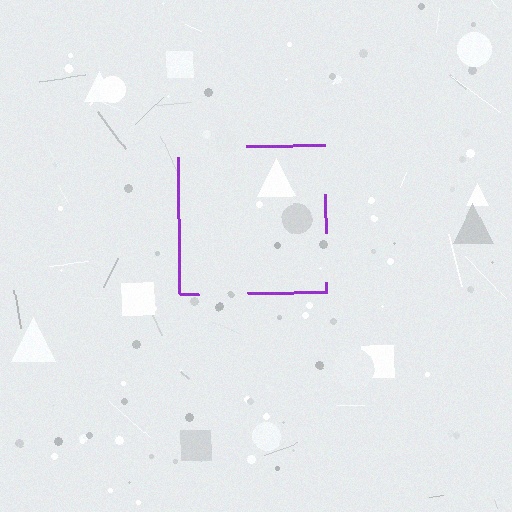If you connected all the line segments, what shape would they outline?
They would outline a square.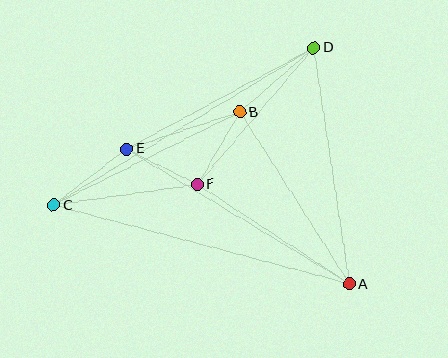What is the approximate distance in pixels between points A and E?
The distance between A and E is approximately 260 pixels.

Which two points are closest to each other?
Points E and F are closest to each other.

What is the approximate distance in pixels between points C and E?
The distance between C and E is approximately 92 pixels.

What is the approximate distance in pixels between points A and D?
The distance between A and D is approximately 239 pixels.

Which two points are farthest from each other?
Points A and C are farthest from each other.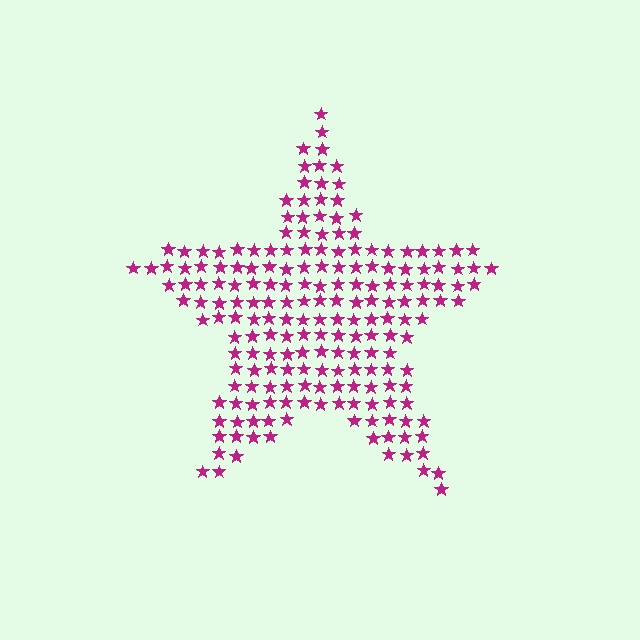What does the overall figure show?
The overall figure shows a star.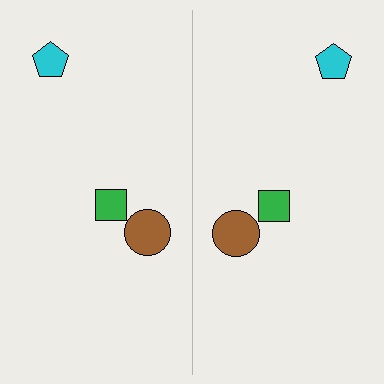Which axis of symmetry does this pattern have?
The pattern has a vertical axis of symmetry running through the center of the image.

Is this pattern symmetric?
Yes, this pattern has bilateral (reflection) symmetry.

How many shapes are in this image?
There are 6 shapes in this image.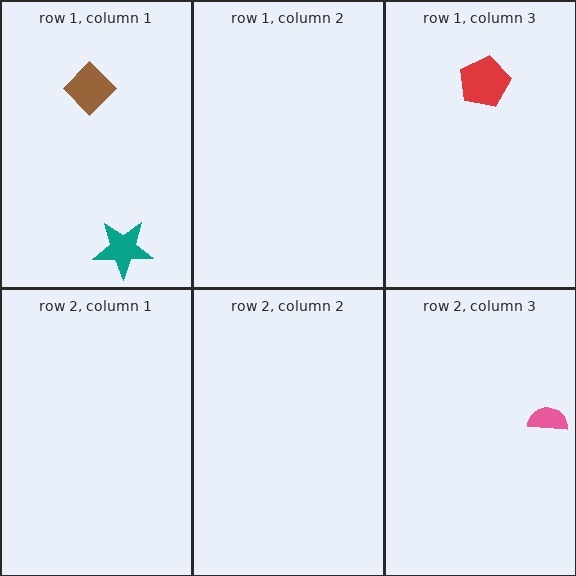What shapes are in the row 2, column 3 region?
The pink semicircle.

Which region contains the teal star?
The row 1, column 1 region.